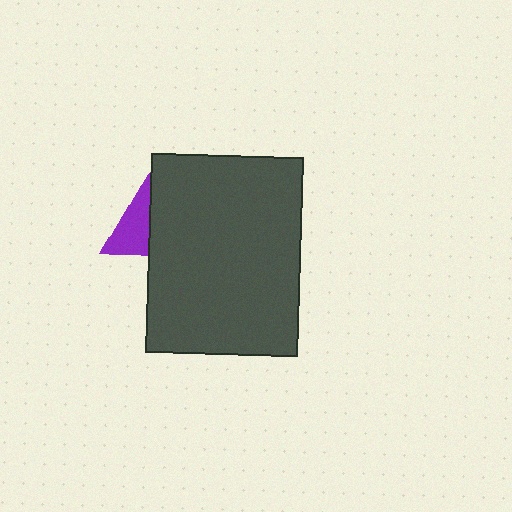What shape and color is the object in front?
The object in front is a dark gray rectangle.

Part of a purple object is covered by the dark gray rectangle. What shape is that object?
It is a triangle.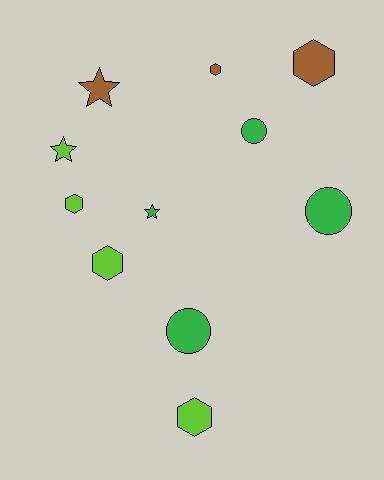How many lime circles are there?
There are no lime circles.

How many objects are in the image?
There are 11 objects.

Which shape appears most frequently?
Hexagon, with 5 objects.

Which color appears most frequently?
Lime, with 4 objects.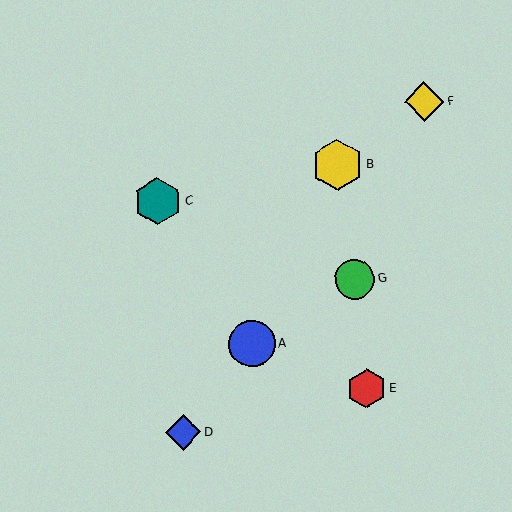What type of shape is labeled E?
Shape E is a red hexagon.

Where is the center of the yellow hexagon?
The center of the yellow hexagon is at (337, 165).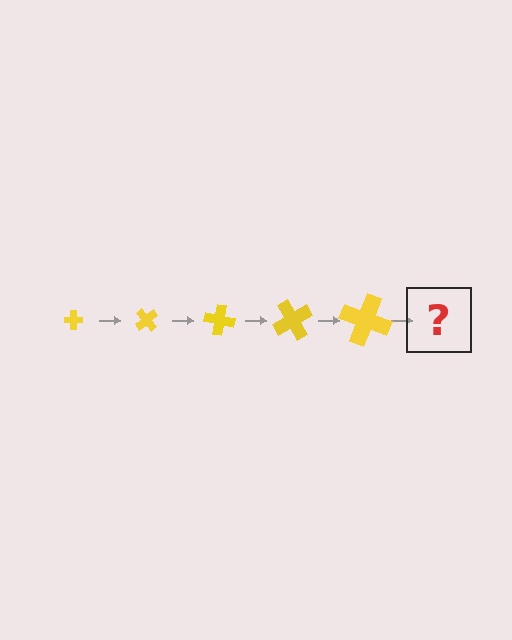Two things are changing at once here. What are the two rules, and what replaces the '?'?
The two rules are that the cross grows larger each step and it rotates 50 degrees each step. The '?' should be a cross, larger than the previous one and rotated 250 degrees from the start.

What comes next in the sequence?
The next element should be a cross, larger than the previous one and rotated 250 degrees from the start.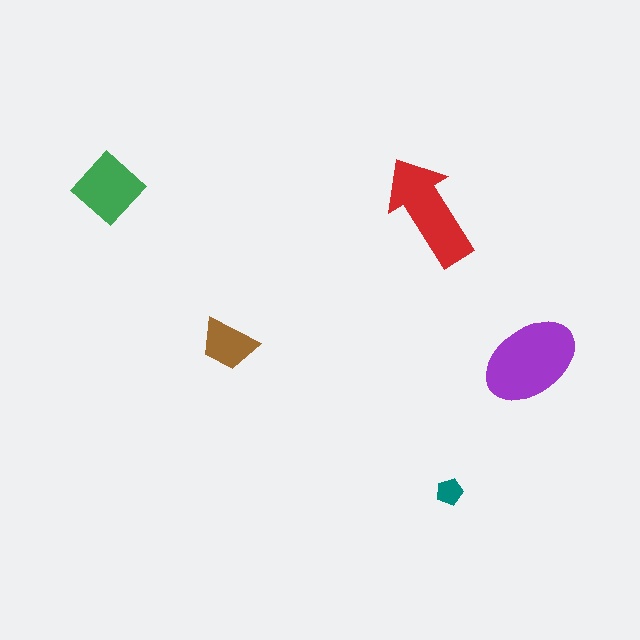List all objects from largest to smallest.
The purple ellipse, the red arrow, the green diamond, the brown trapezoid, the teal pentagon.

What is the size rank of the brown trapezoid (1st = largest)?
4th.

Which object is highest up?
The green diamond is topmost.